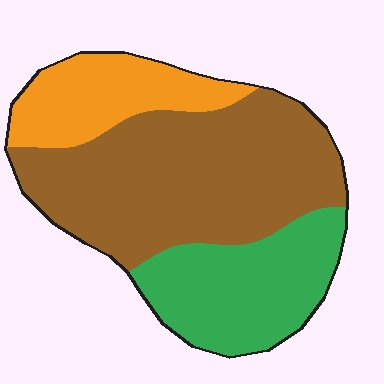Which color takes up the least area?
Orange, at roughly 20%.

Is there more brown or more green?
Brown.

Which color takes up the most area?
Brown, at roughly 55%.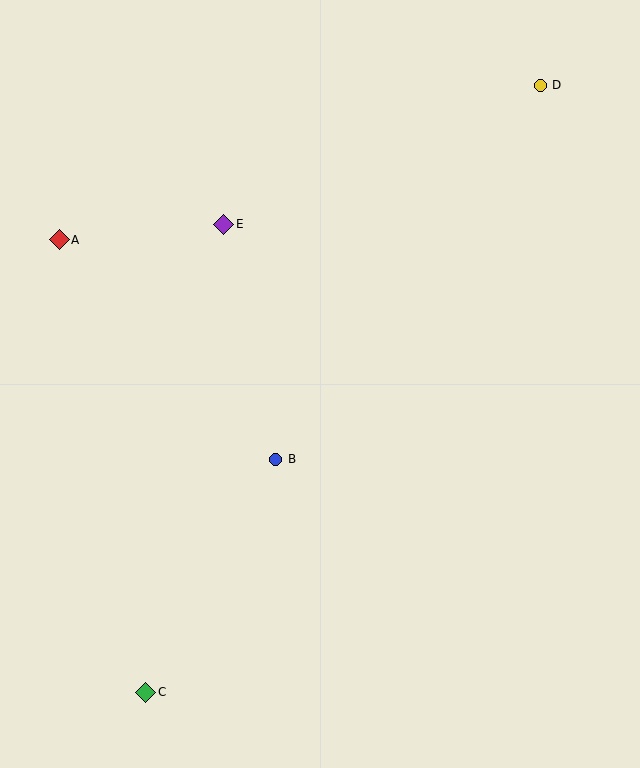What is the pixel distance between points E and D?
The distance between E and D is 346 pixels.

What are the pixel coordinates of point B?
Point B is at (276, 459).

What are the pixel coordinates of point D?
Point D is at (540, 85).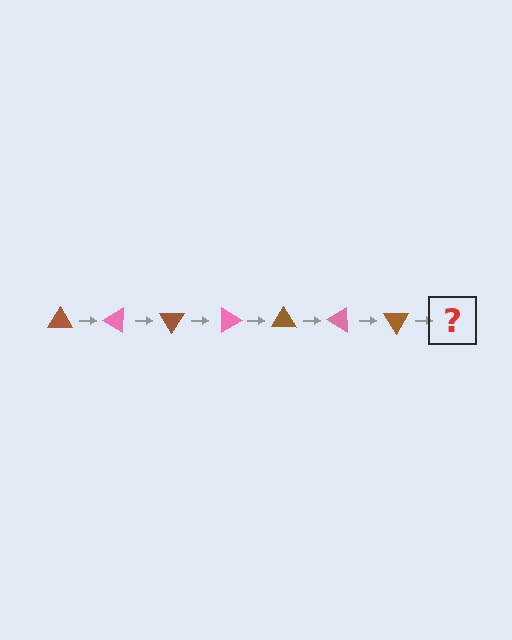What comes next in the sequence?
The next element should be a pink triangle, rotated 210 degrees from the start.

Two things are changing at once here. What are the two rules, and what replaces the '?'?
The two rules are that it rotates 30 degrees each step and the color cycles through brown and pink. The '?' should be a pink triangle, rotated 210 degrees from the start.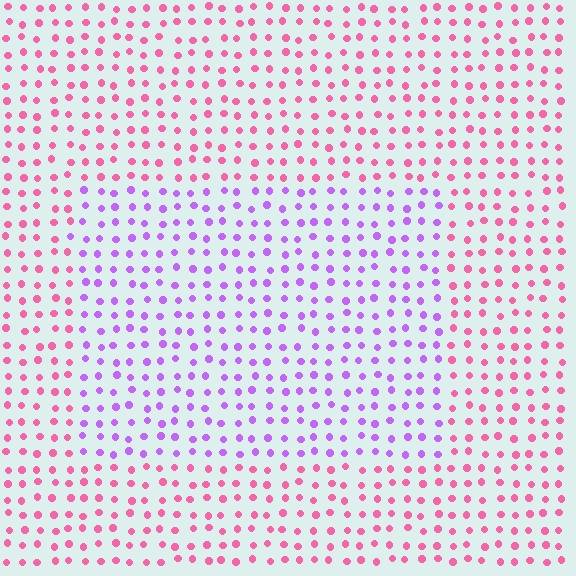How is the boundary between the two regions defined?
The boundary is defined purely by a slight shift in hue (about 52 degrees). Spacing, size, and orientation are identical on both sides.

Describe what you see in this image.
The image is filled with small pink elements in a uniform arrangement. A rectangle-shaped region is visible where the elements are tinted to a slightly different hue, forming a subtle color boundary.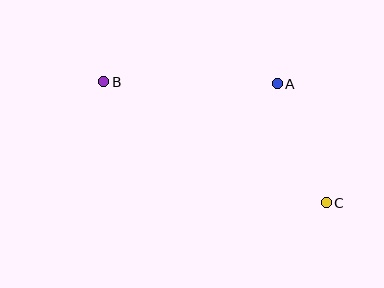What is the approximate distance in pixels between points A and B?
The distance between A and B is approximately 173 pixels.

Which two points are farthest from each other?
Points B and C are farthest from each other.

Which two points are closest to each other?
Points A and C are closest to each other.